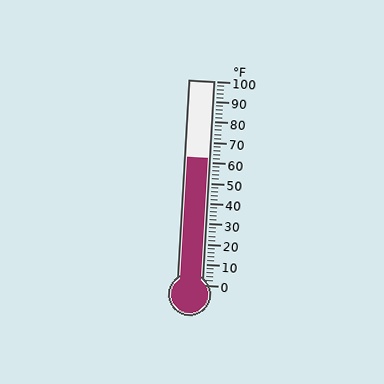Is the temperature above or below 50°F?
The temperature is above 50°F.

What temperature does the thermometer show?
The thermometer shows approximately 62°F.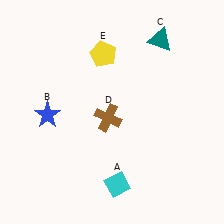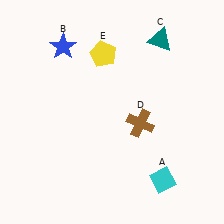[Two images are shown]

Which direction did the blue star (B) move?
The blue star (B) moved up.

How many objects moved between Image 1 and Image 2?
3 objects moved between the two images.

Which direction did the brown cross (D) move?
The brown cross (D) moved right.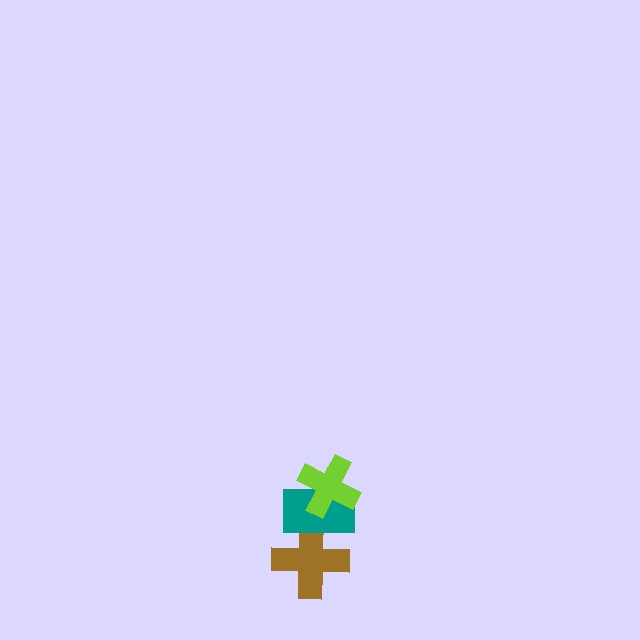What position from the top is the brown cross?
The brown cross is 3rd from the top.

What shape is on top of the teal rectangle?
The lime cross is on top of the teal rectangle.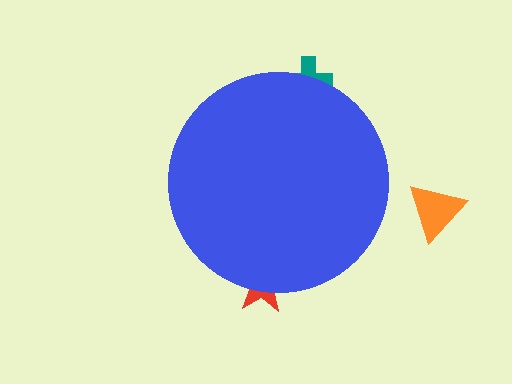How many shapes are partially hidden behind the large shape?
2 shapes are partially hidden.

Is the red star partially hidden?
Yes, the red star is partially hidden behind the blue circle.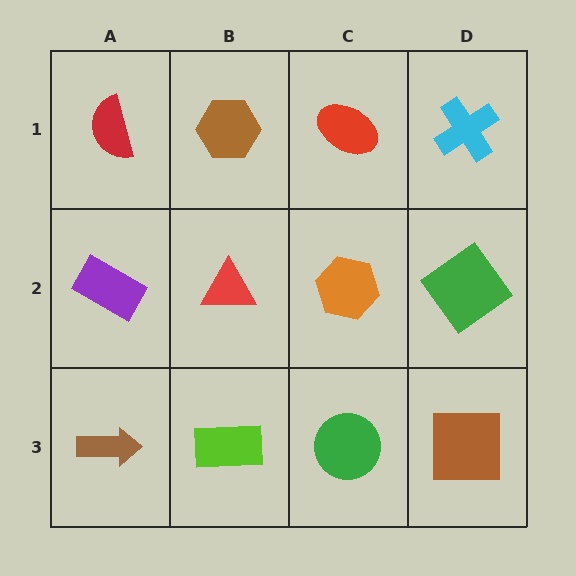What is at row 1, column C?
A red ellipse.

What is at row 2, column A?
A purple rectangle.